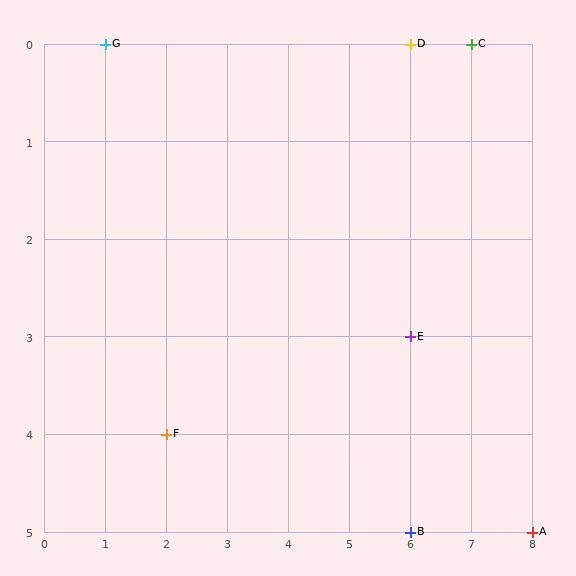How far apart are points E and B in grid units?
Points E and B are 2 rows apart.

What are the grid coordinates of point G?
Point G is at grid coordinates (1, 0).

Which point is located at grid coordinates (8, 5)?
Point A is at (8, 5).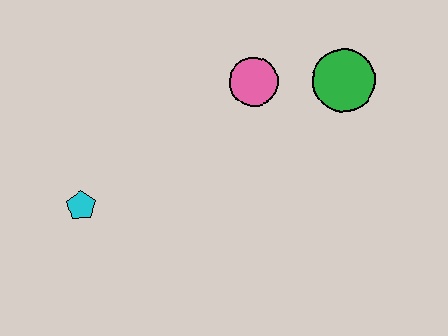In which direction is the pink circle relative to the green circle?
The pink circle is to the left of the green circle.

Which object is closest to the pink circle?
The green circle is closest to the pink circle.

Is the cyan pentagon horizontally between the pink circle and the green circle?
No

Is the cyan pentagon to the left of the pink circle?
Yes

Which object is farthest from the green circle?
The cyan pentagon is farthest from the green circle.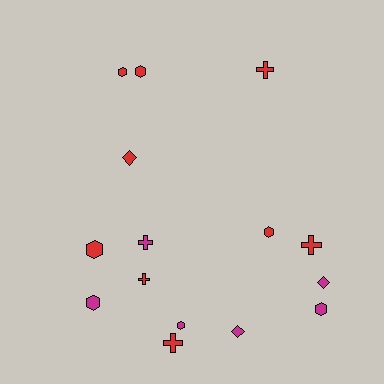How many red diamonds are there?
There is 1 red diamond.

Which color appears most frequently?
Red, with 9 objects.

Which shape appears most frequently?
Hexagon, with 7 objects.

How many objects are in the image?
There are 15 objects.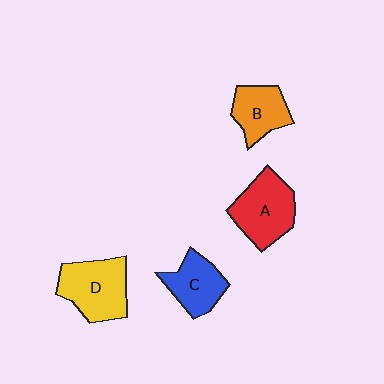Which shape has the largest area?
Shape D (yellow).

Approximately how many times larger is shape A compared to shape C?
Approximately 1.3 times.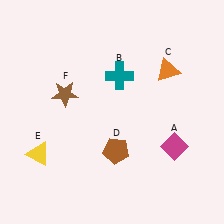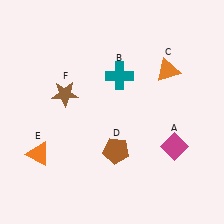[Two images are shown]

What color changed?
The triangle (E) changed from yellow in Image 1 to orange in Image 2.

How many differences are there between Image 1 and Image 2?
There is 1 difference between the two images.